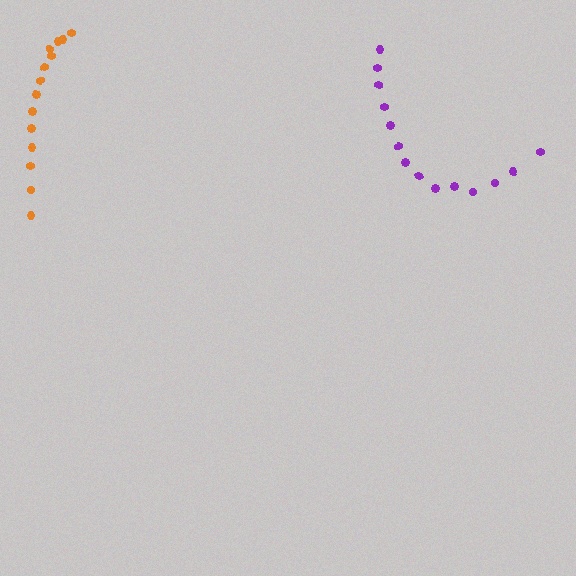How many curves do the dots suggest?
There are 2 distinct paths.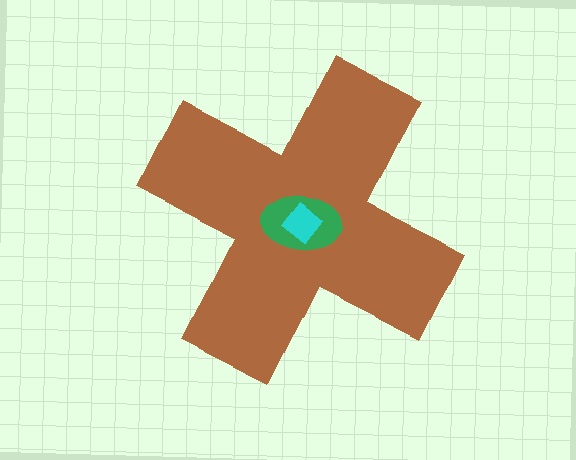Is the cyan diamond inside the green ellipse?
Yes.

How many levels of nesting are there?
3.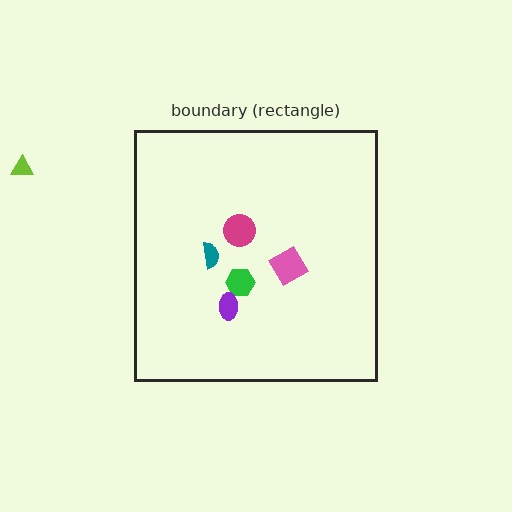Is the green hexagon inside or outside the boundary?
Inside.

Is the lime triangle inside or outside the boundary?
Outside.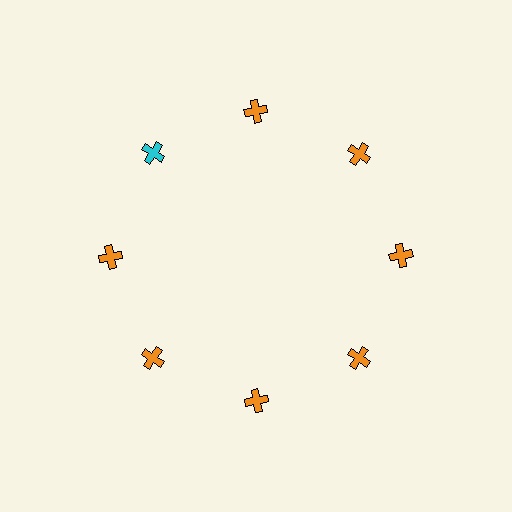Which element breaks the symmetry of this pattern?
The cyan cross at roughly the 10 o'clock position breaks the symmetry. All other shapes are orange crosses.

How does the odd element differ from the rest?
It has a different color: cyan instead of orange.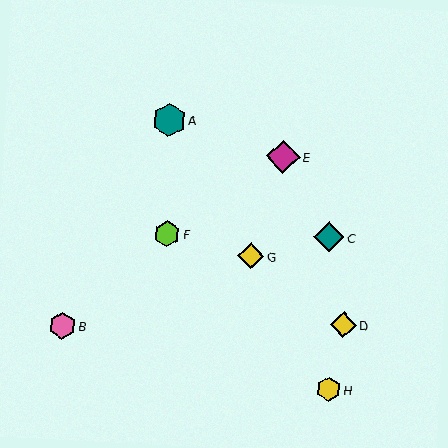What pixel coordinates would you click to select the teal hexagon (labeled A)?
Click at (169, 120) to select the teal hexagon A.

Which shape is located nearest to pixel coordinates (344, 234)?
The teal diamond (labeled C) at (329, 237) is nearest to that location.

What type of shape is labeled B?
Shape B is a pink hexagon.